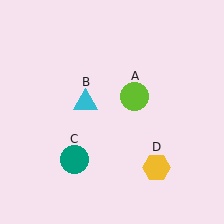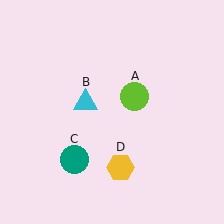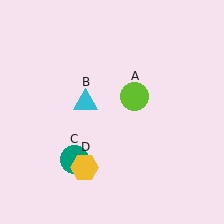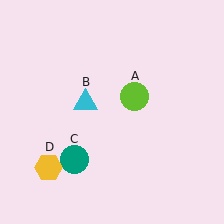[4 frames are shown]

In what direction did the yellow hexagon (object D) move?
The yellow hexagon (object D) moved left.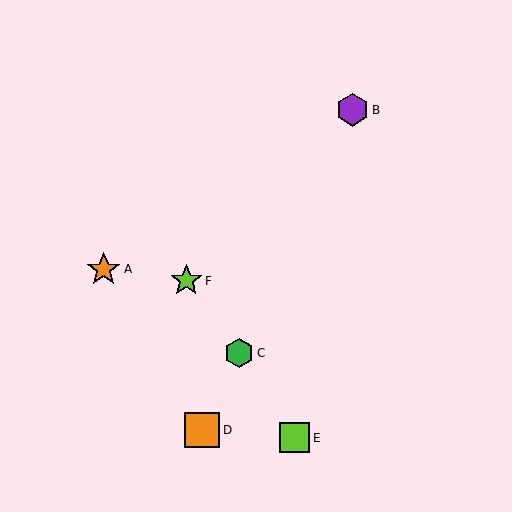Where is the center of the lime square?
The center of the lime square is at (295, 438).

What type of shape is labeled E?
Shape E is a lime square.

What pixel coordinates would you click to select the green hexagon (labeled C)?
Click at (239, 353) to select the green hexagon C.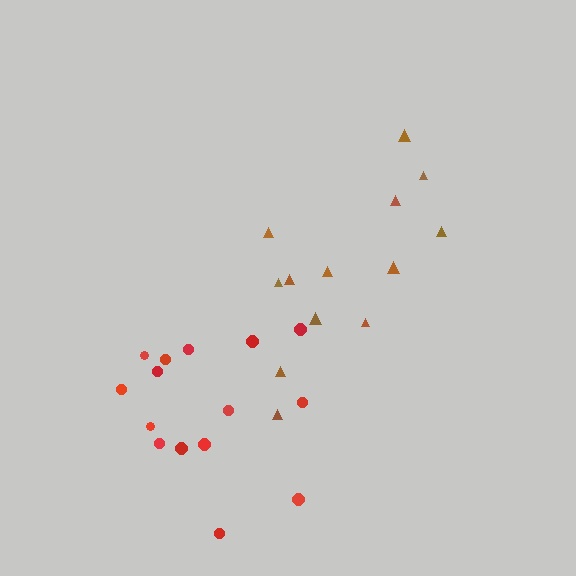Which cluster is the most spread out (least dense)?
Brown.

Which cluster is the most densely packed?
Red.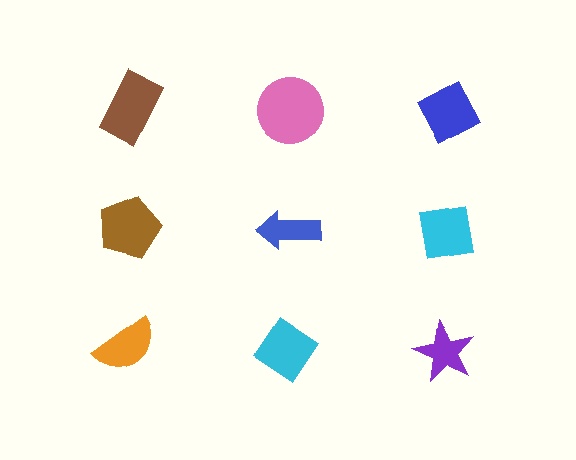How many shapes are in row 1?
3 shapes.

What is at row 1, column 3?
A blue diamond.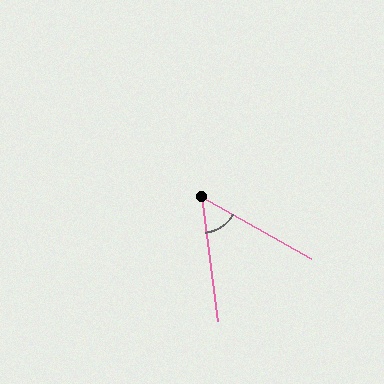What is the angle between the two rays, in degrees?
Approximately 53 degrees.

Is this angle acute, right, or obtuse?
It is acute.